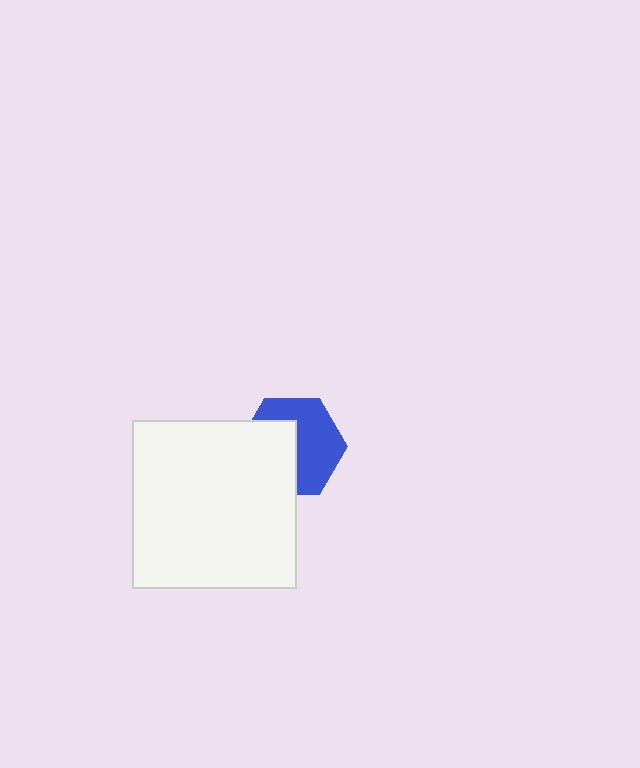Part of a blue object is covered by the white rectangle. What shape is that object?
It is a hexagon.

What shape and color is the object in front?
The object in front is a white rectangle.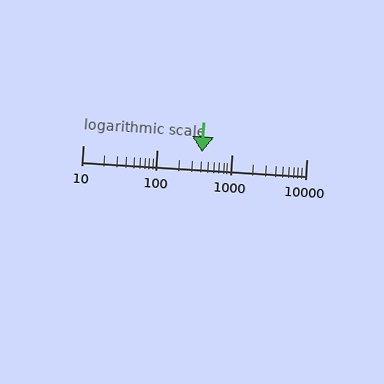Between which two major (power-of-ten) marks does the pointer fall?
The pointer is between 100 and 1000.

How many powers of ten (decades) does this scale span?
The scale spans 3 decades, from 10 to 10000.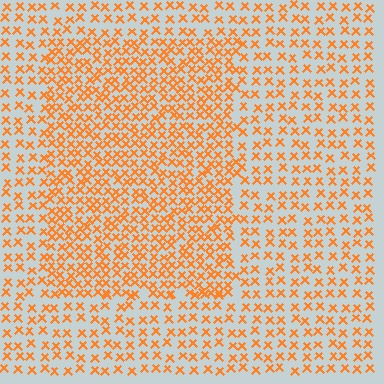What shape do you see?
I see a rectangle.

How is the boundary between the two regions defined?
The boundary is defined by a change in element density (approximately 1.8x ratio). All elements are the same color, size, and shape.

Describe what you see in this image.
The image contains small orange elements arranged at two different densities. A rectangle-shaped region is visible where the elements are more densely packed than the surrounding area.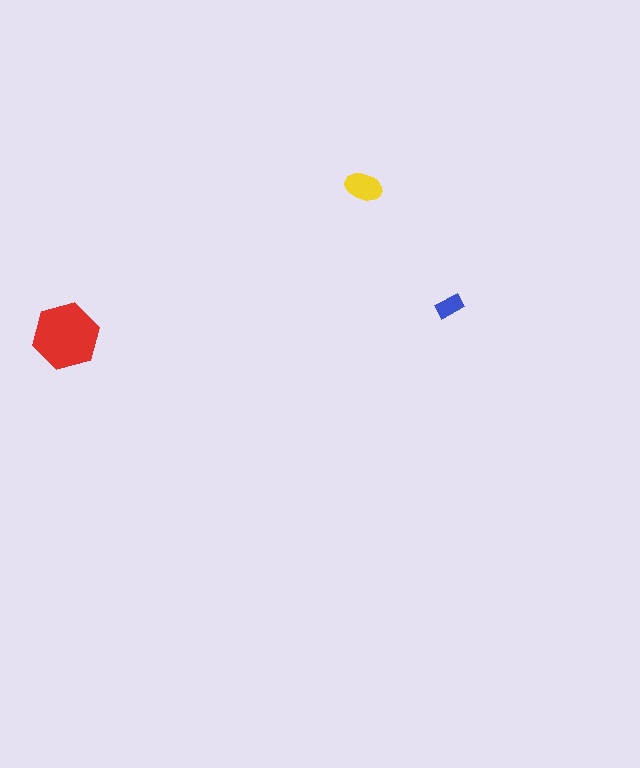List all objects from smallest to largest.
The blue rectangle, the yellow ellipse, the red hexagon.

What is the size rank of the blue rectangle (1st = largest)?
3rd.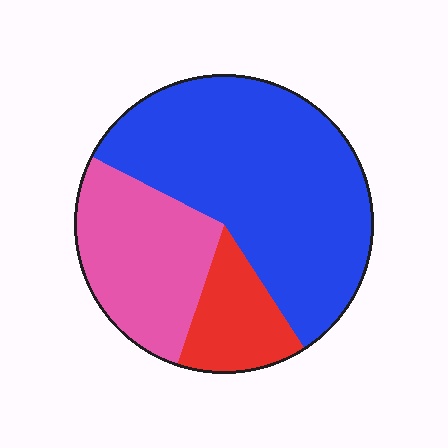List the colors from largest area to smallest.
From largest to smallest: blue, pink, red.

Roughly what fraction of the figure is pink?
Pink takes up about one quarter (1/4) of the figure.